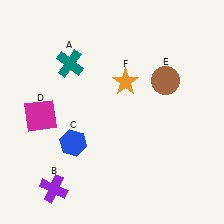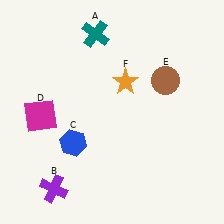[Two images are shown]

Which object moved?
The teal cross (A) moved up.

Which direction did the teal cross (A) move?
The teal cross (A) moved up.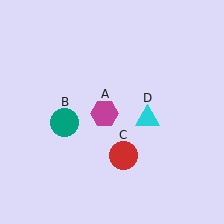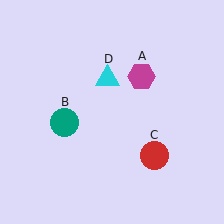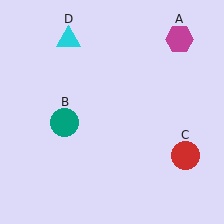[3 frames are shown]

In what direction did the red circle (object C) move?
The red circle (object C) moved right.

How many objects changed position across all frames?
3 objects changed position: magenta hexagon (object A), red circle (object C), cyan triangle (object D).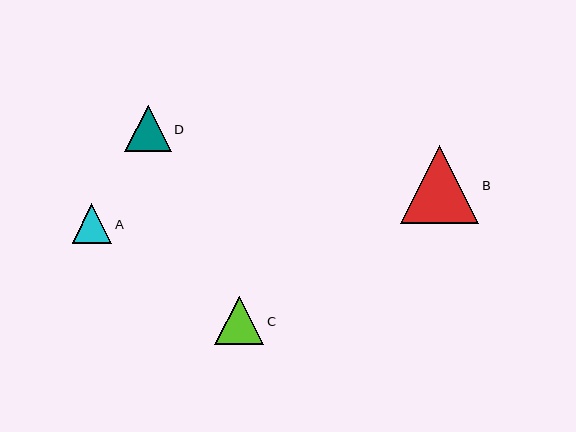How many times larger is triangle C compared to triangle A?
Triangle C is approximately 1.2 times the size of triangle A.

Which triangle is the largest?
Triangle B is the largest with a size of approximately 78 pixels.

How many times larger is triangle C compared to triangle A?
Triangle C is approximately 1.2 times the size of triangle A.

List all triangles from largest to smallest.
From largest to smallest: B, C, D, A.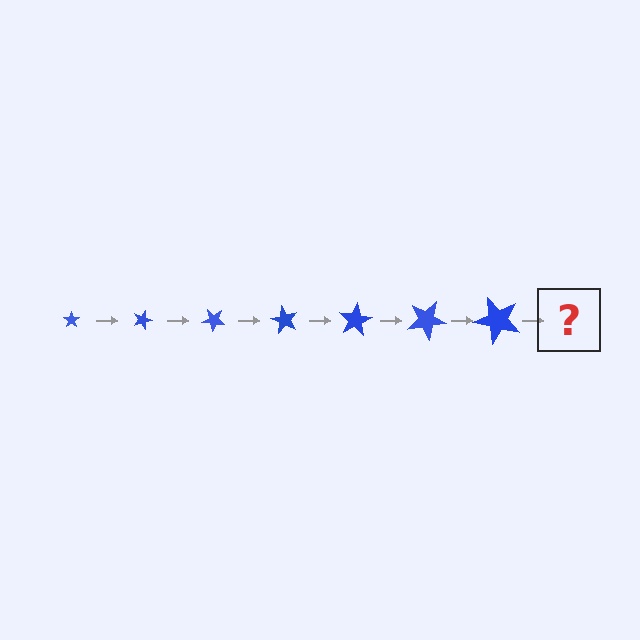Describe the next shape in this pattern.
It should be a star, larger than the previous one and rotated 140 degrees from the start.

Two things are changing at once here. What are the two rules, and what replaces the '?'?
The two rules are that the star grows larger each step and it rotates 20 degrees each step. The '?' should be a star, larger than the previous one and rotated 140 degrees from the start.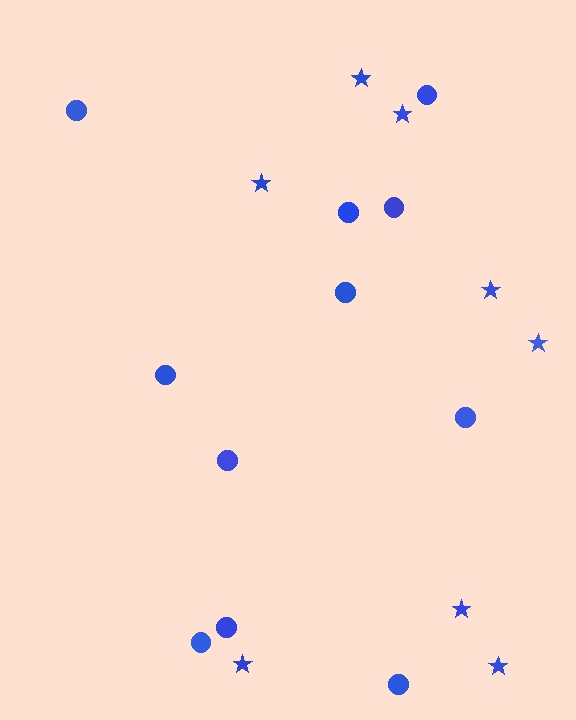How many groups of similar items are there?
There are 2 groups: one group of stars (8) and one group of circles (11).